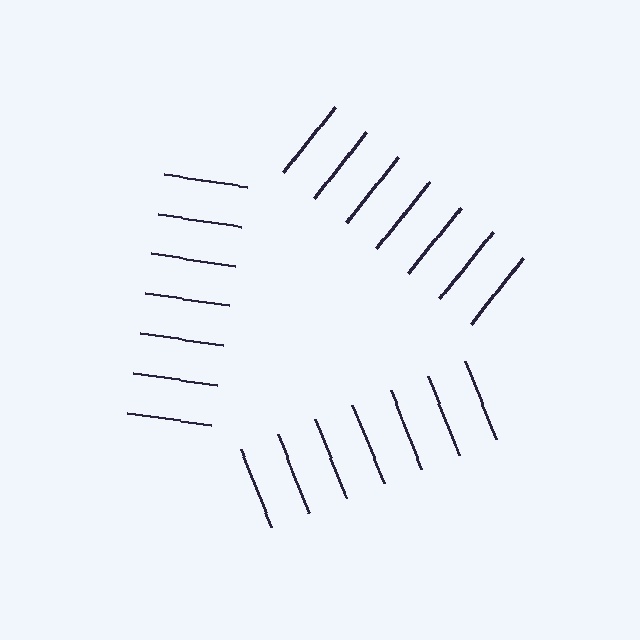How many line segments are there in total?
21 — 7 along each of the 3 edges.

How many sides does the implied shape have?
3 sides — the line-ends trace a triangle.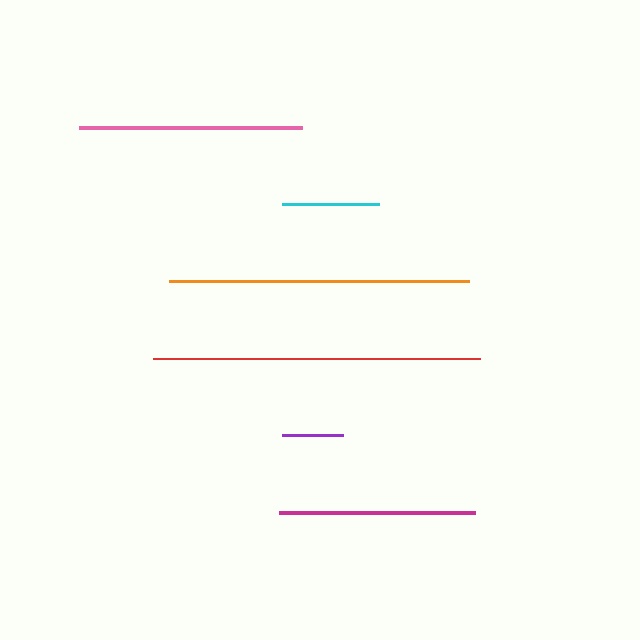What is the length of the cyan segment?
The cyan segment is approximately 97 pixels long.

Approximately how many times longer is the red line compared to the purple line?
The red line is approximately 5.4 times the length of the purple line.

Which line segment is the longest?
The red line is the longest at approximately 327 pixels.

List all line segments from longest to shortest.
From longest to shortest: red, orange, pink, magenta, cyan, purple.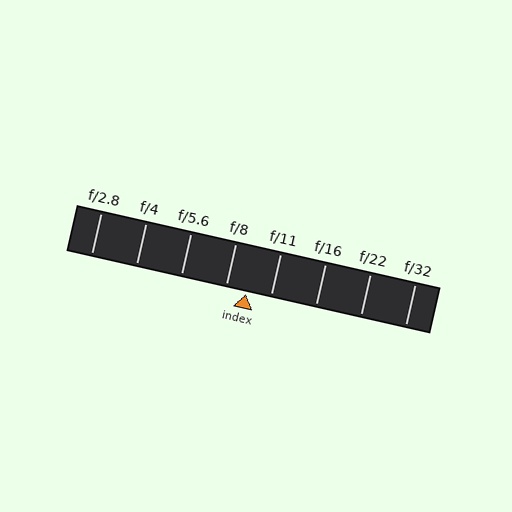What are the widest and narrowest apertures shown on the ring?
The widest aperture shown is f/2.8 and the narrowest is f/32.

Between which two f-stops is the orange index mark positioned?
The index mark is between f/8 and f/11.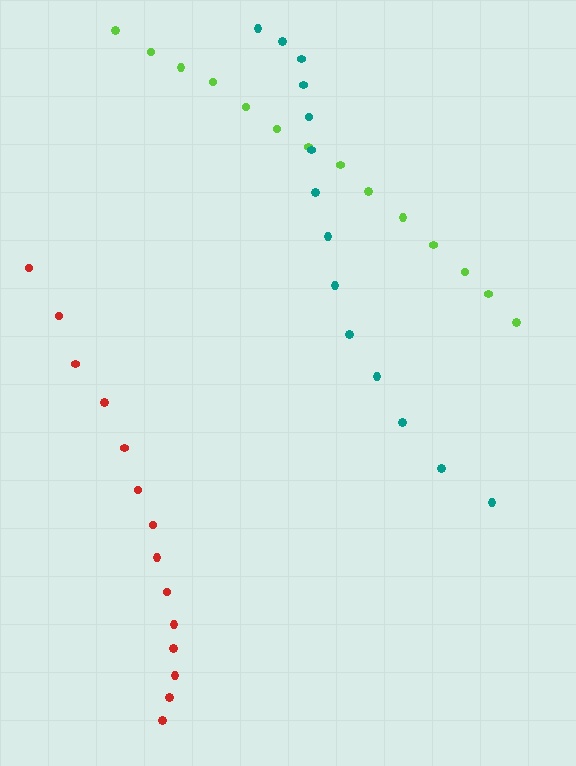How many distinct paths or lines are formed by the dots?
There are 3 distinct paths.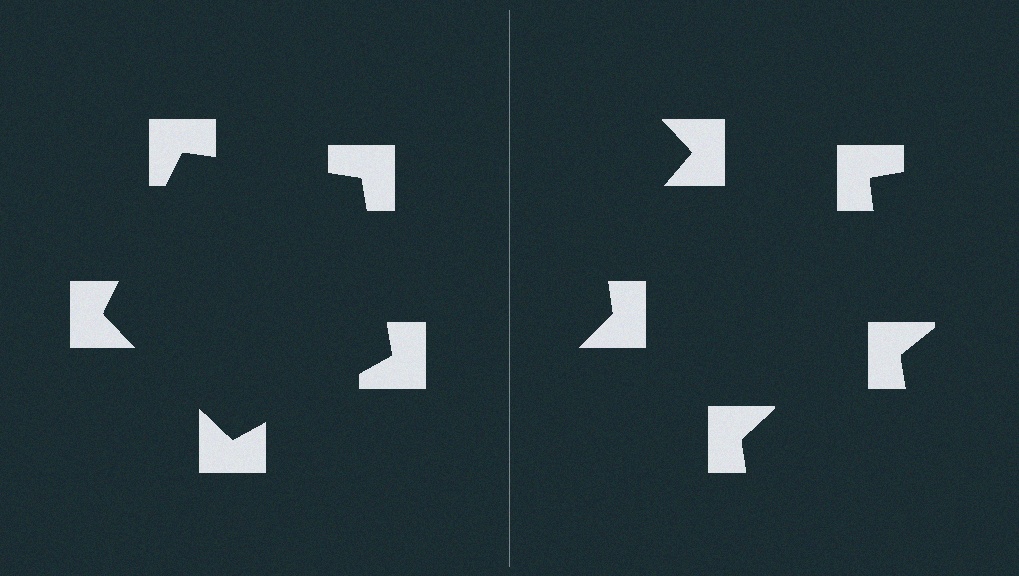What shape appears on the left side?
An illusory pentagon.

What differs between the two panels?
The notched squares are positioned identically on both sides; only the wedge orientations differ. On the left they align to a pentagon; on the right they are misaligned.